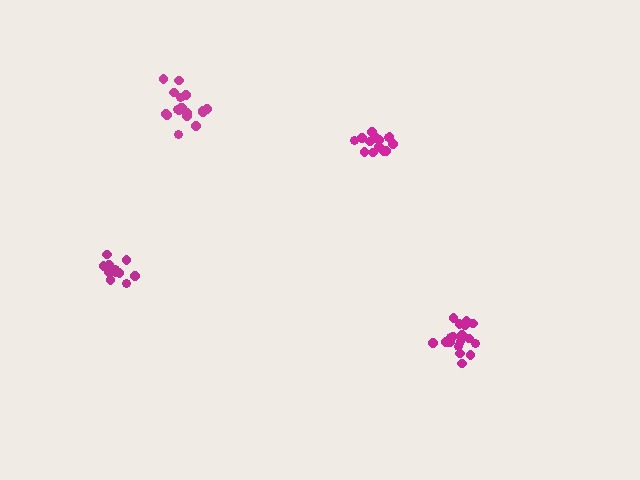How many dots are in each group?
Group 1: 18 dots, Group 2: 12 dots, Group 3: 18 dots, Group 4: 14 dots (62 total).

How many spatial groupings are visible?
There are 4 spatial groupings.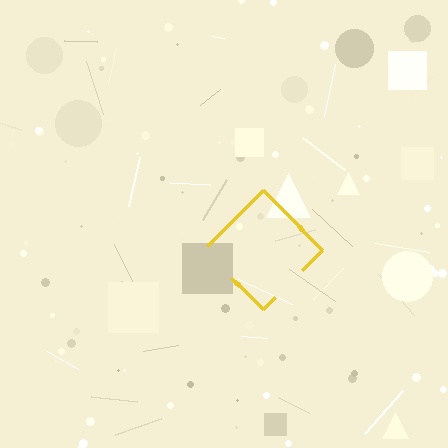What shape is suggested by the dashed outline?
The dashed outline suggests a diamond.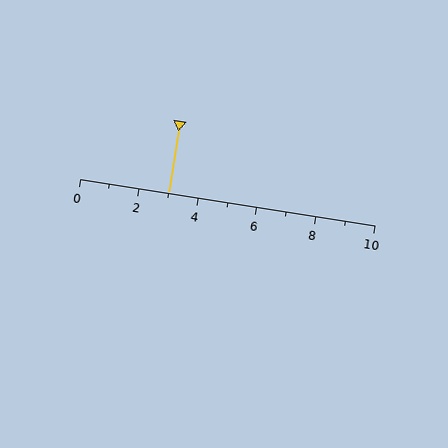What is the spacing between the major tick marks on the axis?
The major ticks are spaced 2 apart.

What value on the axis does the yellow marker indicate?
The marker indicates approximately 3.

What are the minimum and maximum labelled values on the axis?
The axis runs from 0 to 10.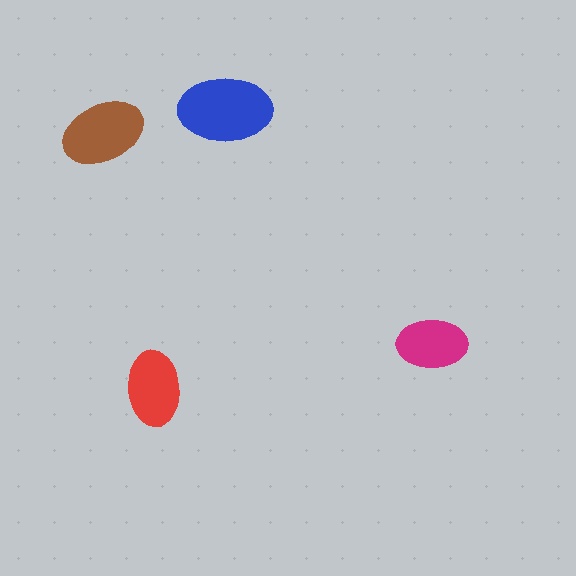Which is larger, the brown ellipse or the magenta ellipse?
The brown one.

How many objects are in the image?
There are 4 objects in the image.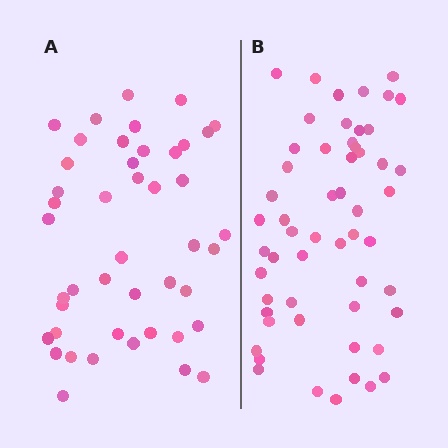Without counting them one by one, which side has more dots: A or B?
Region B (the right region) has more dots.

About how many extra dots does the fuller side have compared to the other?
Region B has roughly 10 or so more dots than region A.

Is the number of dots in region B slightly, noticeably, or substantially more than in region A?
Region B has only slightly more — the two regions are fairly close. The ratio is roughly 1.2 to 1.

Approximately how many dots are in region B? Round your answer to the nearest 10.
About 60 dots. (The exact count is 55, which rounds to 60.)